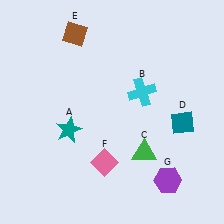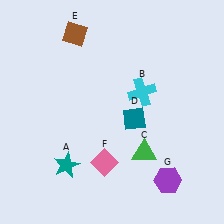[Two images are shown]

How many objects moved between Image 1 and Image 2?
2 objects moved between the two images.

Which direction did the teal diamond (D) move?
The teal diamond (D) moved left.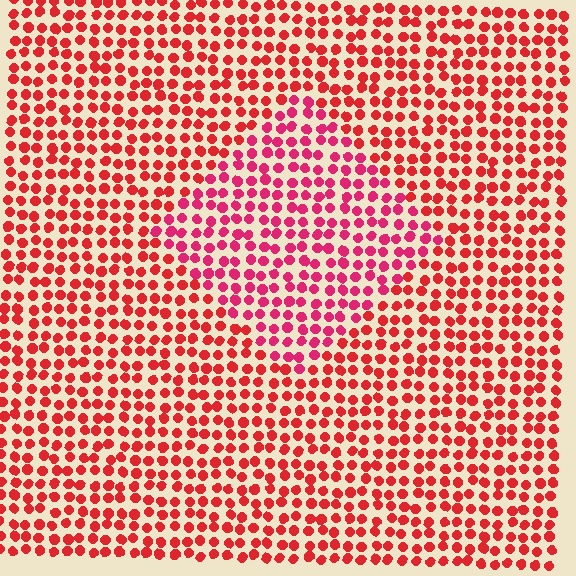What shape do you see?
I see a diamond.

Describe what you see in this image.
The image is filled with small red elements in a uniform arrangement. A diamond-shaped region is visible where the elements are tinted to a slightly different hue, forming a subtle color boundary.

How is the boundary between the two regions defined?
The boundary is defined purely by a slight shift in hue (about 23 degrees). Spacing, size, and orientation are identical on both sides.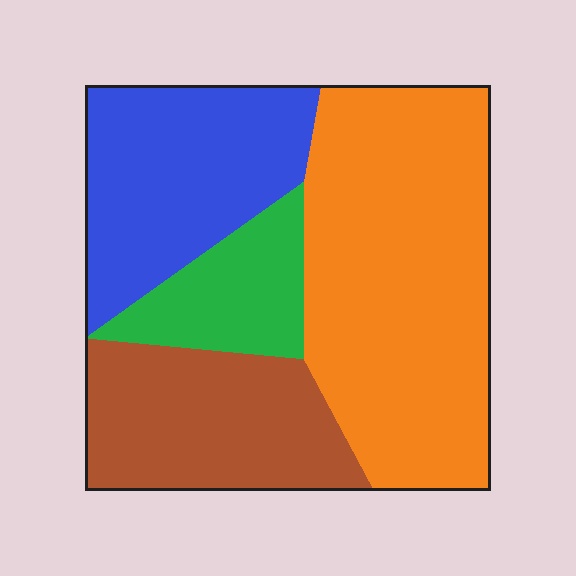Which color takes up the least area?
Green, at roughly 10%.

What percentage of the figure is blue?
Blue covers around 25% of the figure.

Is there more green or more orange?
Orange.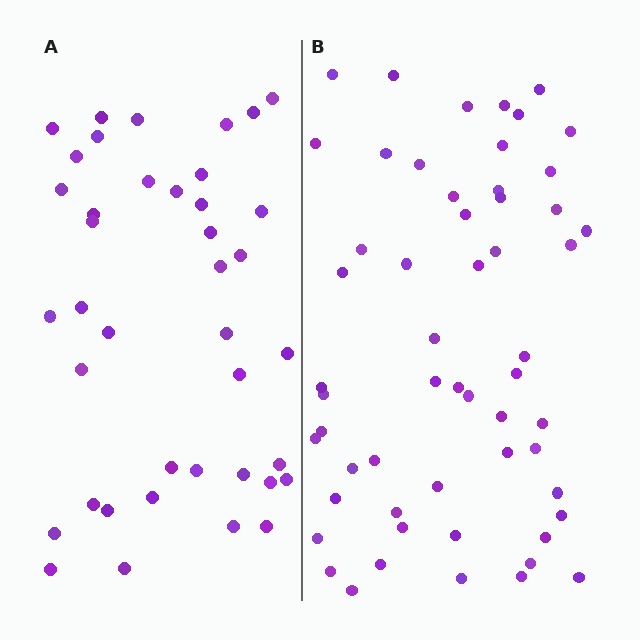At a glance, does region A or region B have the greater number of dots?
Region B (the right region) has more dots.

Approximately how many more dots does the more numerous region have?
Region B has approximately 15 more dots than region A.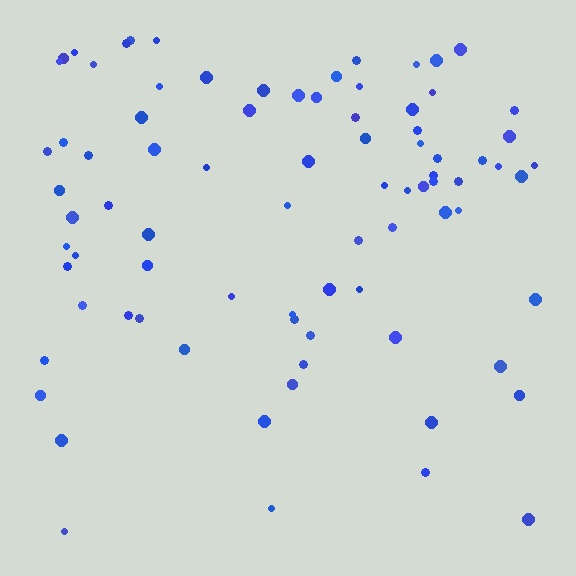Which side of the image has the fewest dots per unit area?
The bottom.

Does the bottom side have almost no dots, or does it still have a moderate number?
Still a moderate number, just noticeably fewer than the top.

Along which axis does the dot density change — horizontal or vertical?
Vertical.